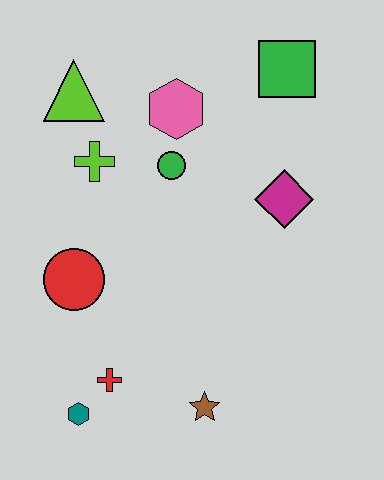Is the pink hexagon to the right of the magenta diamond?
No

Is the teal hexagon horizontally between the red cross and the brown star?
No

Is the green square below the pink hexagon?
No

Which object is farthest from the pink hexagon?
The teal hexagon is farthest from the pink hexagon.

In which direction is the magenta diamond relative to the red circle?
The magenta diamond is to the right of the red circle.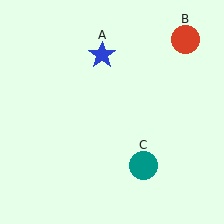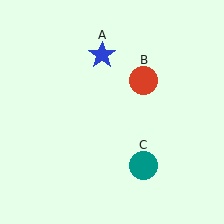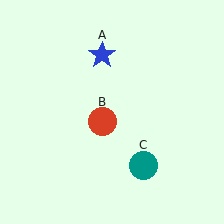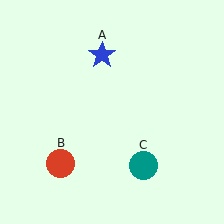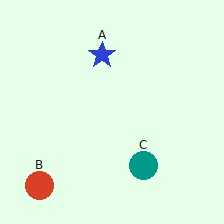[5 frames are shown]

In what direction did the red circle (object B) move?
The red circle (object B) moved down and to the left.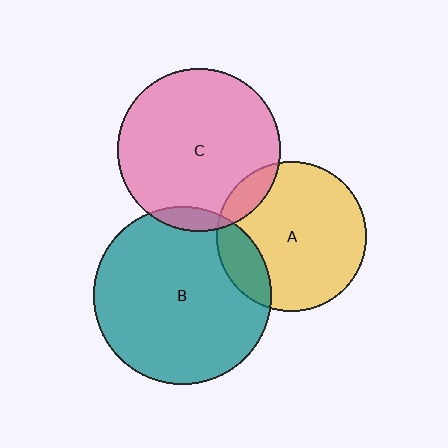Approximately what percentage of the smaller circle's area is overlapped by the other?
Approximately 15%.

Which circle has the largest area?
Circle B (teal).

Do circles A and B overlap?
Yes.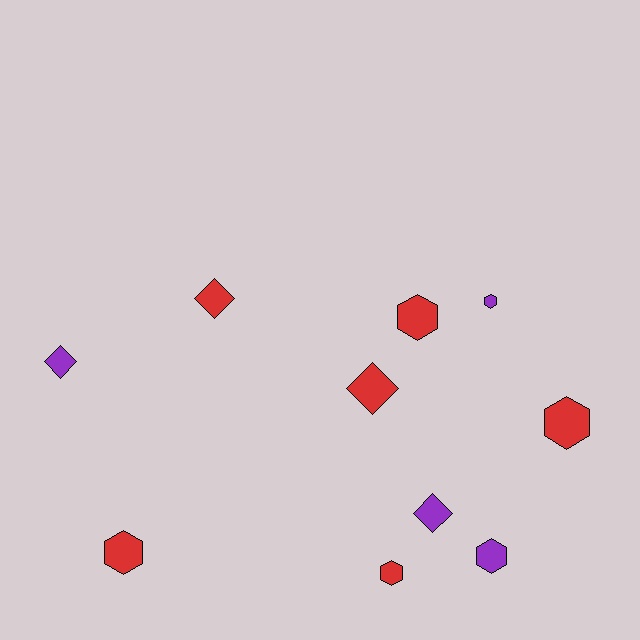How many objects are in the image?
There are 10 objects.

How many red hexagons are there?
There are 4 red hexagons.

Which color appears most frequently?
Red, with 6 objects.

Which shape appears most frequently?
Hexagon, with 6 objects.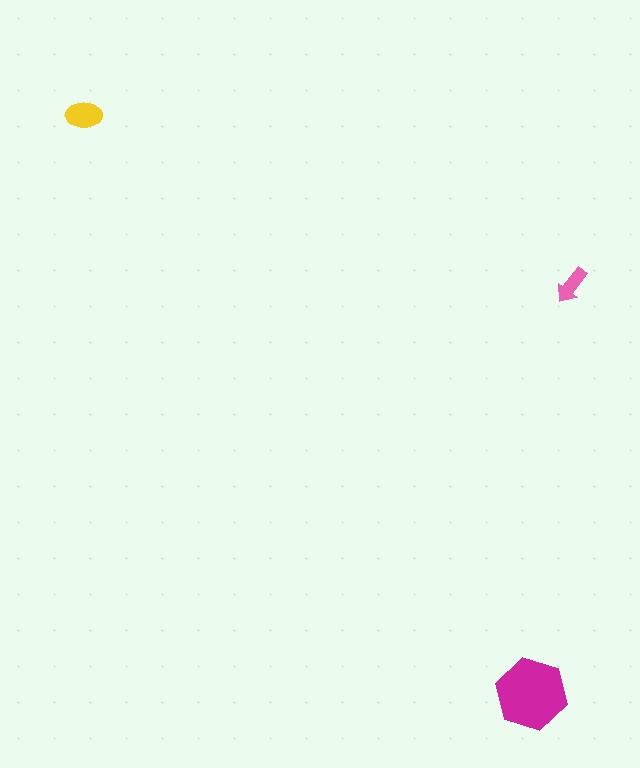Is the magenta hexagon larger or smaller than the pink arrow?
Larger.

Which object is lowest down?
The magenta hexagon is bottommost.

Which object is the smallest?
The pink arrow.